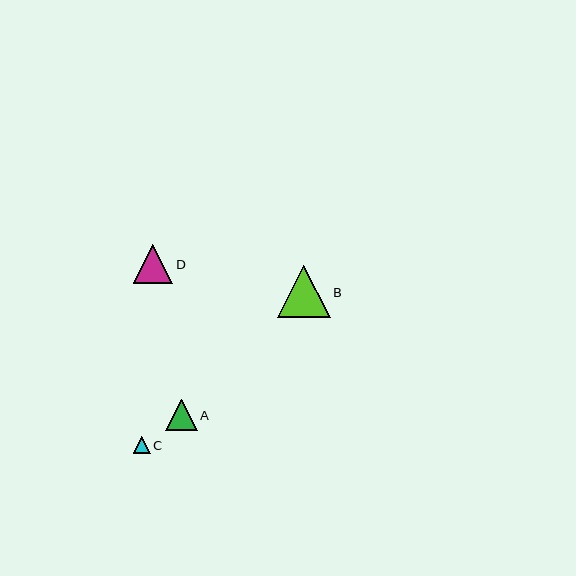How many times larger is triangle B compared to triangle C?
Triangle B is approximately 3.2 times the size of triangle C.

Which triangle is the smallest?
Triangle C is the smallest with a size of approximately 17 pixels.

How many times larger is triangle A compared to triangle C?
Triangle A is approximately 1.9 times the size of triangle C.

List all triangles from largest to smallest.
From largest to smallest: B, D, A, C.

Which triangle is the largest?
Triangle B is the largest with a size of approximately 53 pixels.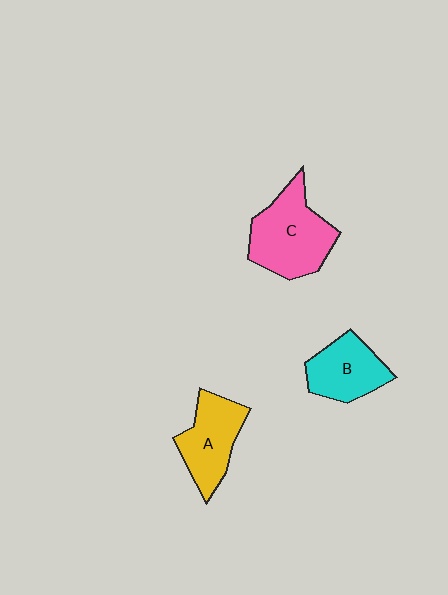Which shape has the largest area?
Shape C (pink).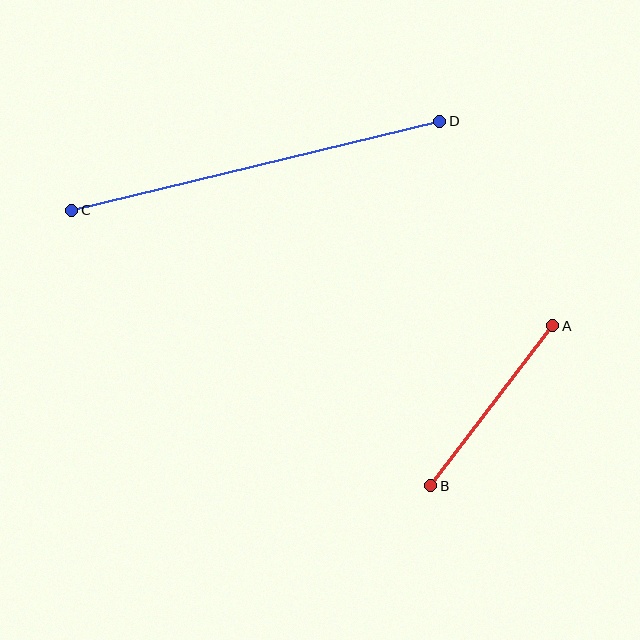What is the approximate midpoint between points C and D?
The midpoint is at approximately (256, 166) pixels.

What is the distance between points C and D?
The distance is approximately 379 pixels.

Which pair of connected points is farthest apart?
Points C and D are farthest apart.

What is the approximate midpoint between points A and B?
The midpoint is at approximately (492, 406) pixels.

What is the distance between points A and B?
The distance is approximately 201 pixels.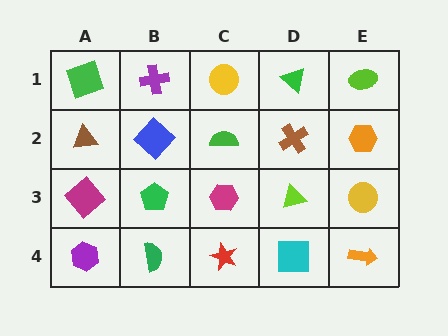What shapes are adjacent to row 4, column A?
A magenta diamond (row 3, column A), a green semicircle (row 4, column B).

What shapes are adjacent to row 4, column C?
A magenta hexagon (row 3, column C), a green semicircle (row 4, column B), a cyan square (row 4, column D).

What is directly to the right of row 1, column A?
A purple cross.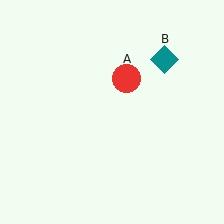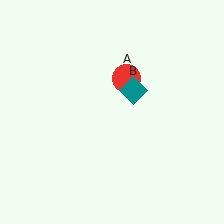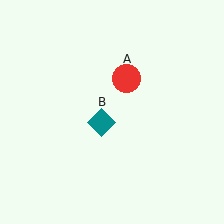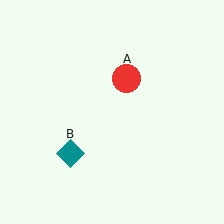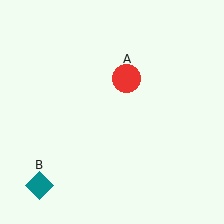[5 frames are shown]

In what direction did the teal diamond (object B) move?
The teal diamond (object B) moved down and to the left.